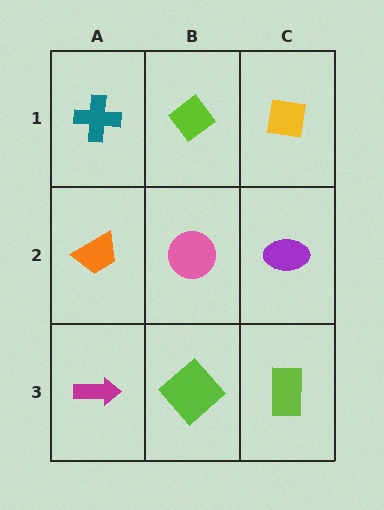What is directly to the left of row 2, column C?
A pink circle.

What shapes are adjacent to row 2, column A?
A teal cross (row 1, column A), a magenta arrow (row 3, column A), a pink circle (row 2, column B).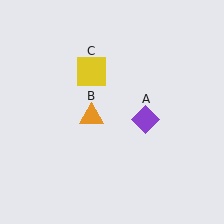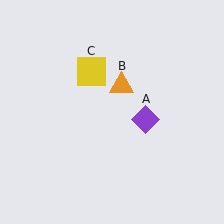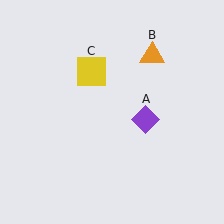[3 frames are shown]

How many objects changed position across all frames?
1 object changed position: orange triangle (object B).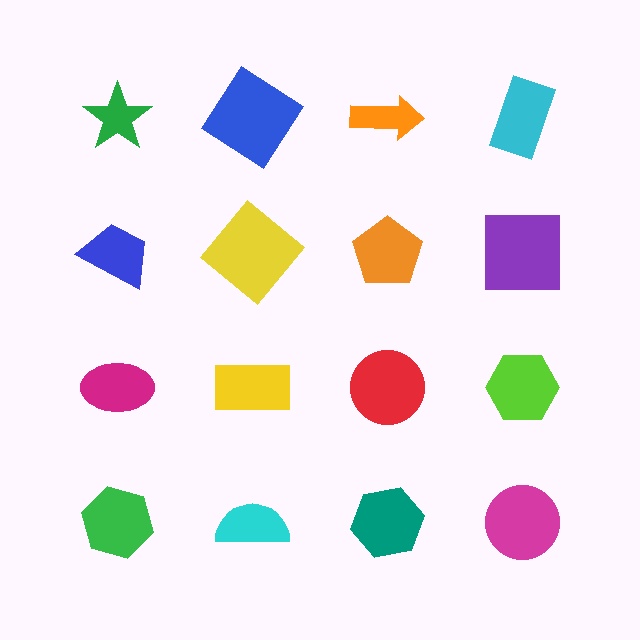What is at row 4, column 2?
A cyan semicircle.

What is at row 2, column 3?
An orange pentagon.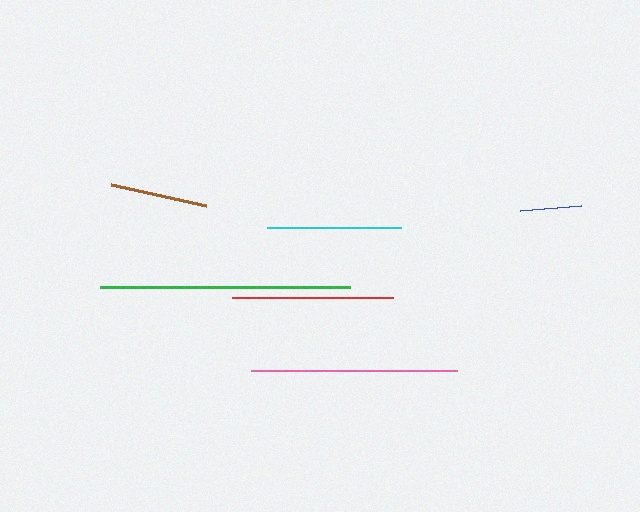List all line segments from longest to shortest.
From longest to shortest: green, pink, red, cyan, brown, blue.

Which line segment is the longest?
The green line is the longest at approximately 249 pixels.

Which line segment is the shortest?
The blue line is the shortest at approximately 61 pixels.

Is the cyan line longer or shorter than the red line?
The red line is longer than the cyan line.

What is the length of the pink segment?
The pink segment is approximately 206 pixels long.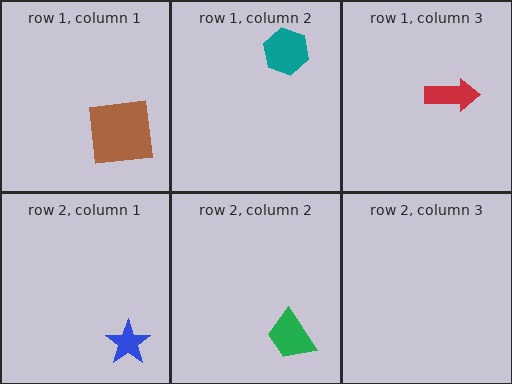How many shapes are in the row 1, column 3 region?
1.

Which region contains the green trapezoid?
The row 2, column 2 region.